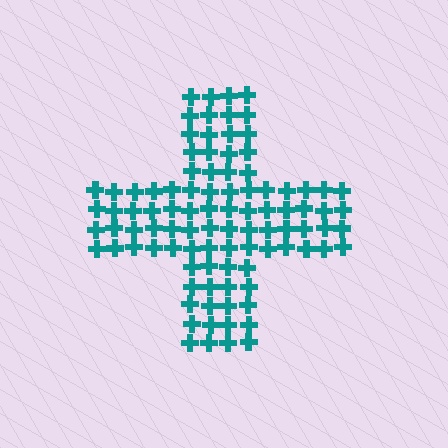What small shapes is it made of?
It is made of small crosses.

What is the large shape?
The large shape is a cross.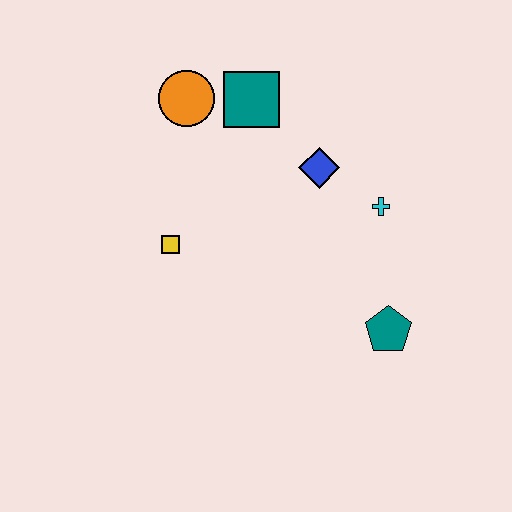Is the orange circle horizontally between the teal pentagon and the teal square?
No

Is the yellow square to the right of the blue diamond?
No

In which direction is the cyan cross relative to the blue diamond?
The cyan cross is to the right of the blue diamond.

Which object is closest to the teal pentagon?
The cyan cross is closest to the teal pentagon.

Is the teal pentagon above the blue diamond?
No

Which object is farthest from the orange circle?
The teal pentagon is farthest from the orange circle.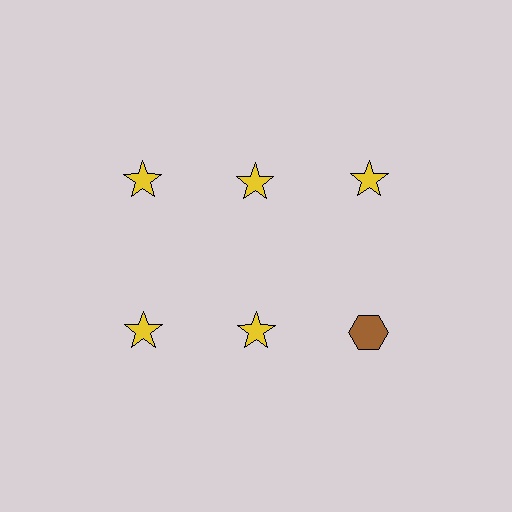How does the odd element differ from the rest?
It differs in both color (brown instead of yellow) and shape (hexagon instead of star).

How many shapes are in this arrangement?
There are 6 shapes arranged in a grid pattern.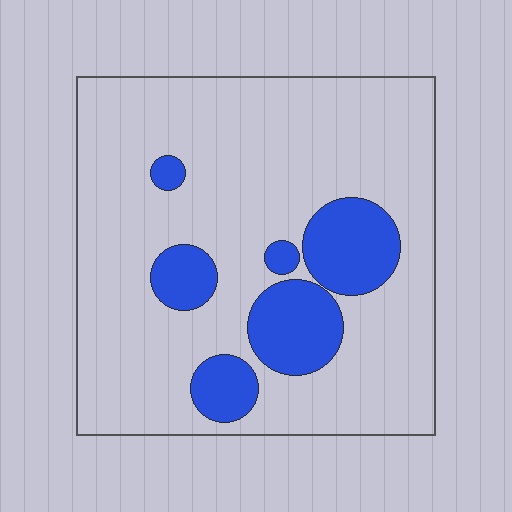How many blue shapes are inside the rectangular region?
6.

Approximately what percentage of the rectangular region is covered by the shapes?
Approximately 20%.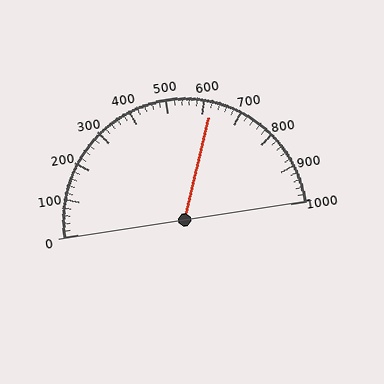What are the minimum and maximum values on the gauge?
The gauge ranges from 0 to 1000.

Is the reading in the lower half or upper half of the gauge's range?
The reading is in the upper half of the range (0 to 1000).